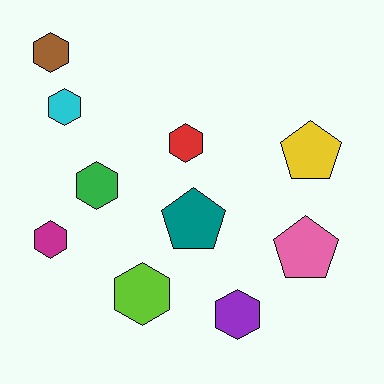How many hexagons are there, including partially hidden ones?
There are 7 hexagons.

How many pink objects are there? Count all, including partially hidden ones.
There is 1 pink object.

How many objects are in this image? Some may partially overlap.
There are 10 objects.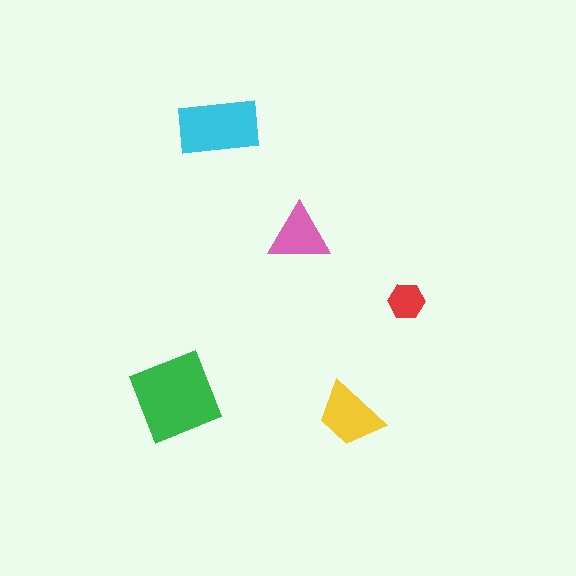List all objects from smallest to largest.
The red hexagon, the pink triangle, the yellow trapezoid, the cyan rectangle, the green diamond.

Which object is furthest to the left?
The green diamond is leftmost.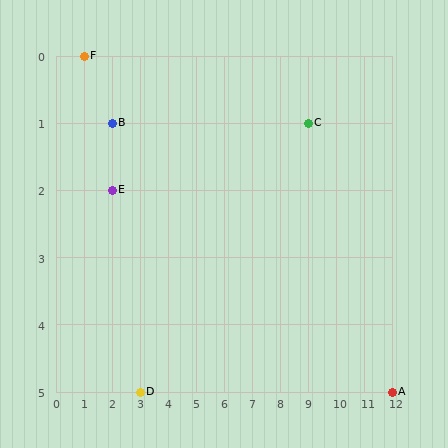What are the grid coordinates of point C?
Point C is at grid coordinates (9, 1).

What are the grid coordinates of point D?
Point D is at grid coordinates (3, 5).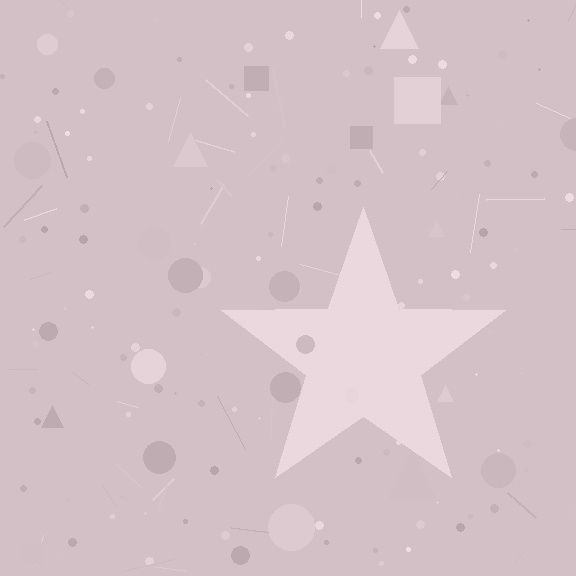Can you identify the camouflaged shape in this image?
The camouflaged shape is a star.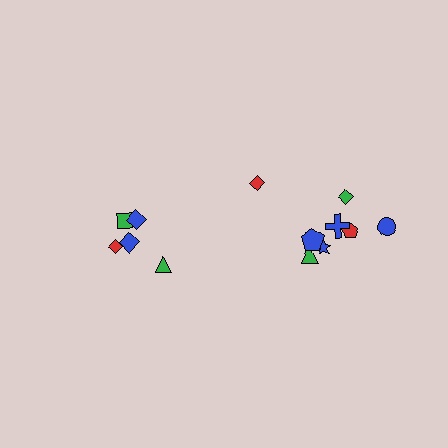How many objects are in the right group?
There are 8 objects.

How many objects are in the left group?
There are 5 objects.